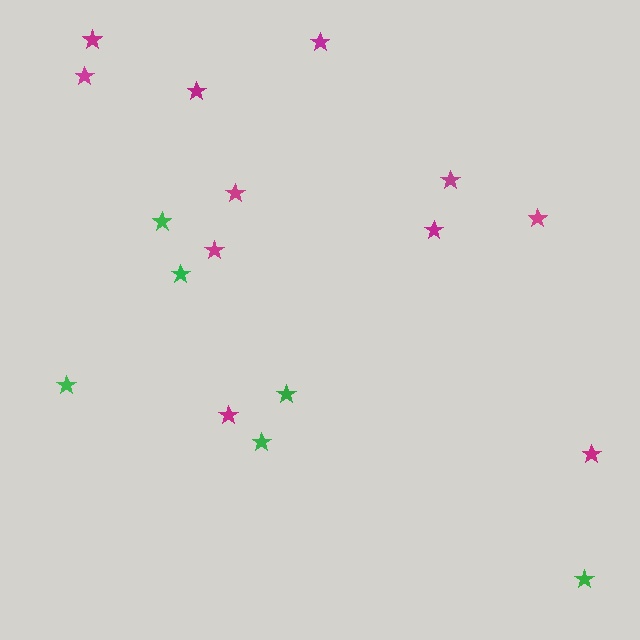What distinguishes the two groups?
There are 2 groups: one group of green stars (6) and one group of magenta stars (11).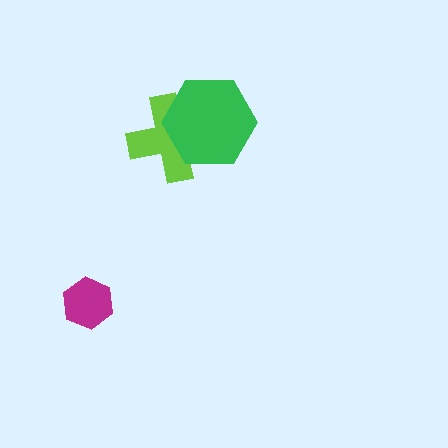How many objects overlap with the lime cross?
1 object overlaps with the lime cross.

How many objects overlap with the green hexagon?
1 object overlaps with the green hexagon.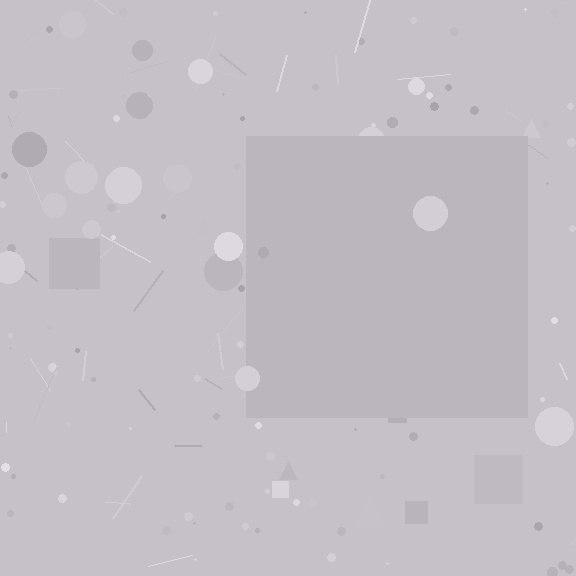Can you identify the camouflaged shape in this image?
The camouflaged shape is a square.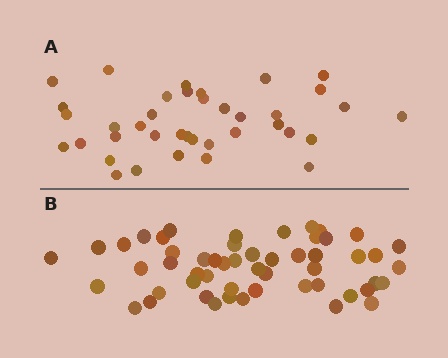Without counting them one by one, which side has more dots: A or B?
Region B (the bottom region) has more dots.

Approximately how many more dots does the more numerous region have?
Region B has approximately 15 more dots than region A.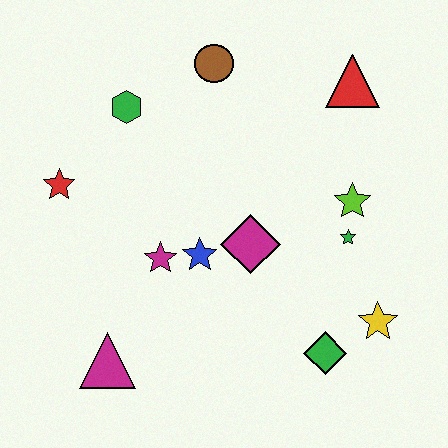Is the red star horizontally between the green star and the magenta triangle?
No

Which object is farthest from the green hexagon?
The yellow star is farthest from the green hexagon.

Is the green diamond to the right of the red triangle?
No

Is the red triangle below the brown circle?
Yes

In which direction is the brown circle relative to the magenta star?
The brown circle is above the magenta star.